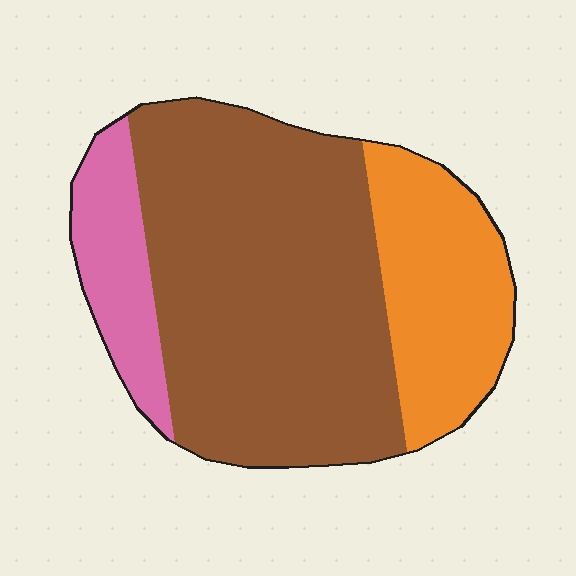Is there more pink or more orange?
Orange.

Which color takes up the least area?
Pink, at roughly 15%.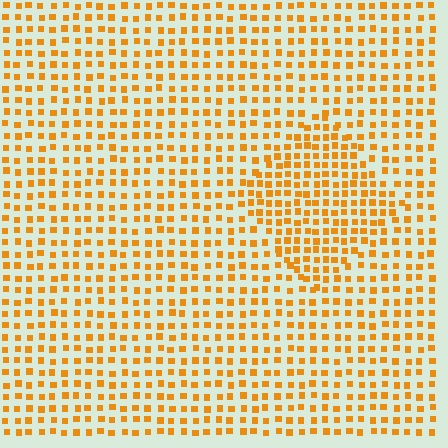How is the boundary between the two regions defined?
The boundary is defined by a change in element density (approximately 1.6x ratio). All elements are the same color, size, and shape.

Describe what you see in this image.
The image contains small orange elements arranged at two different densities. A diamond-shaped region is visible where the elements are more densely packed than the surrounding area.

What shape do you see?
I see a diamond.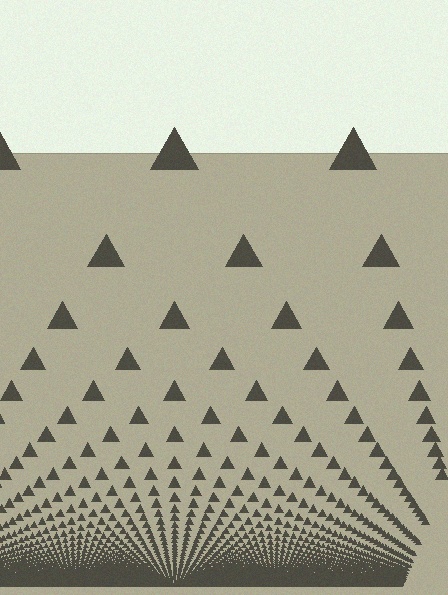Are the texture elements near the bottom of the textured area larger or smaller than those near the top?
Smaller. The gradient is inverted — elements near the bottom are smaller and denser.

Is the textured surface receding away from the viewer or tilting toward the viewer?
The surface appears to tilt toward the viewer. Texture elements get larger and sparser toward the top.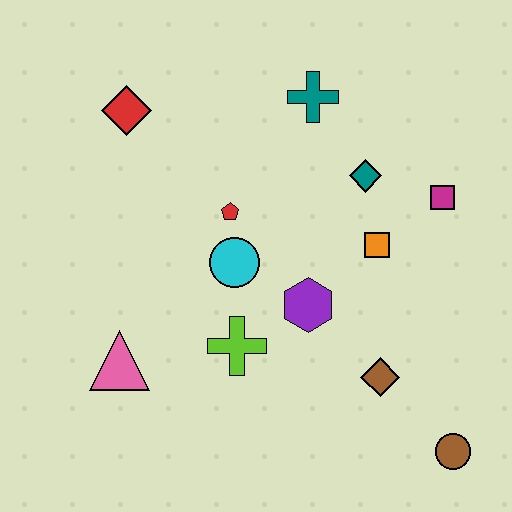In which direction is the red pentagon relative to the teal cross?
The red pentagon is below the teal cross.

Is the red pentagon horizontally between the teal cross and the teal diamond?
No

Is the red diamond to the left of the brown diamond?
Yes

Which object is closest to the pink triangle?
The lime cross is closest to the pink triangle.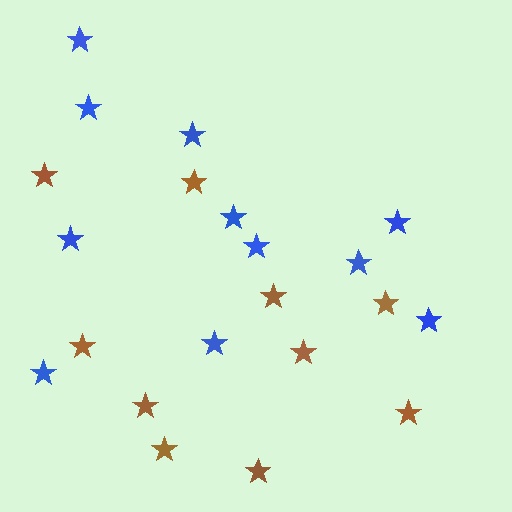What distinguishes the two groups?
There are 2 groups: one group of brown stars (10) and one group of blue stars (11).